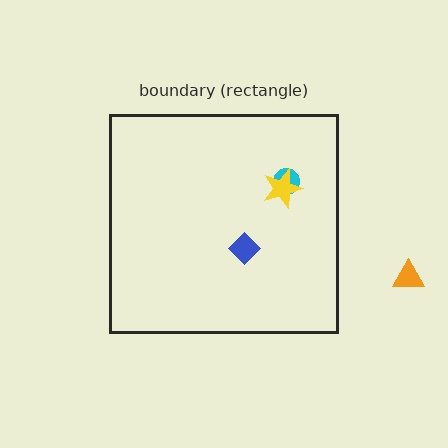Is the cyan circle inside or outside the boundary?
Inside.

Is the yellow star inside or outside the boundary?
Inside.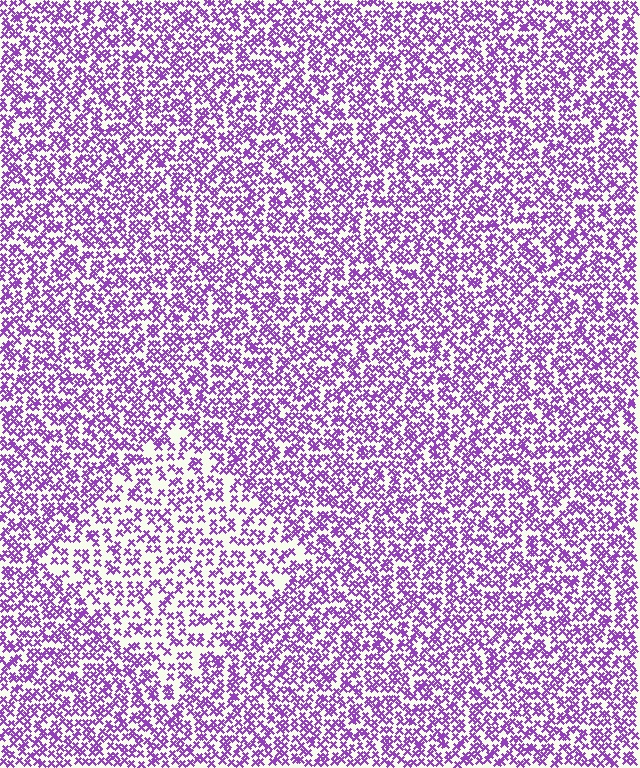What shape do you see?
I see a diamond.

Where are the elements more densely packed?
The elements are more densely packed outside the diamond boundary.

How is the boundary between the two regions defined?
The boundary is defined by a change in element density (approximately 1.6x ratio). All elements are the same color, size, and shape.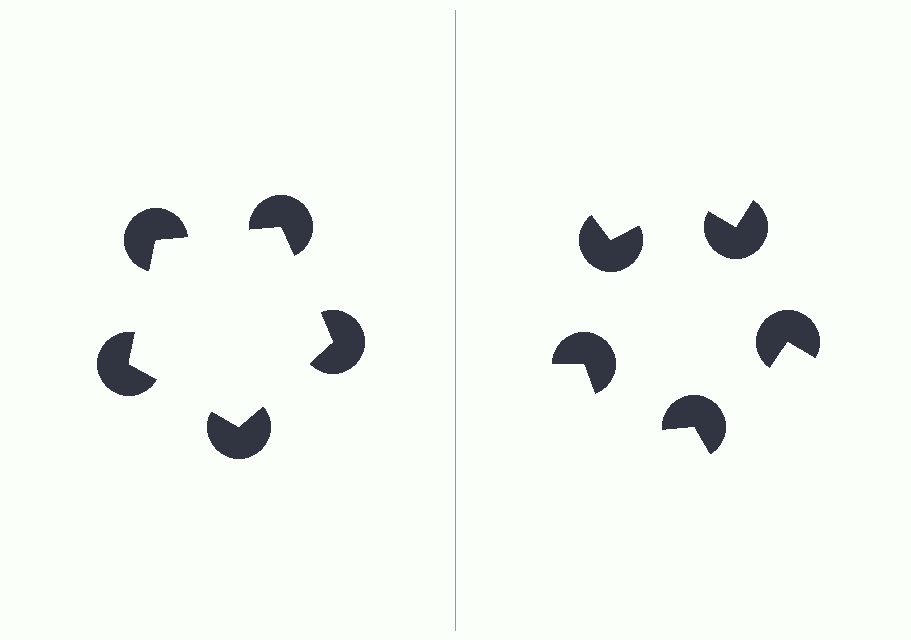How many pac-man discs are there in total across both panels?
10 — 5 on each side.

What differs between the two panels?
The pac-man discs are positioned identically on both sides; only the wedge orientations differ. On the left they align to a pentagon; on the right they are misaligned.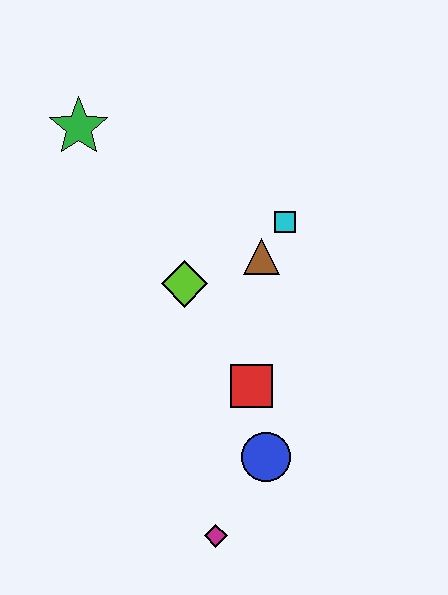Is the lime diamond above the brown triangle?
No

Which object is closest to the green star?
The lime diamond is closest to the green star.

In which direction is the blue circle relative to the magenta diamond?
The blue circle is above the magenta diamond.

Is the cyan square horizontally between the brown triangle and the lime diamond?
No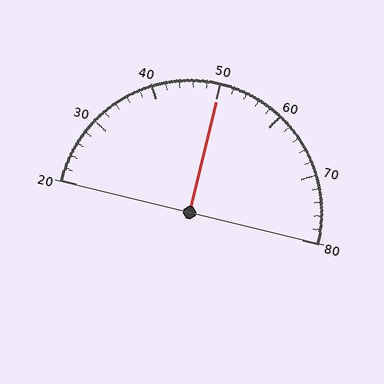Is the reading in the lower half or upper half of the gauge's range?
The reading is in the upper half of the range (20 to 80).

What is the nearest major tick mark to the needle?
The nearest major tick mark is 50.